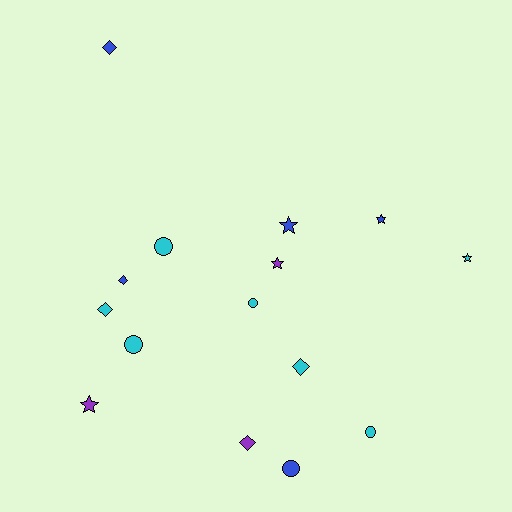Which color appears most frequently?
Cyan, with 7 objects.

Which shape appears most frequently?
Diamond, with 5 objects.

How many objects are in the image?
There are 15 objects.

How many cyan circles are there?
There are 4 cyan circles.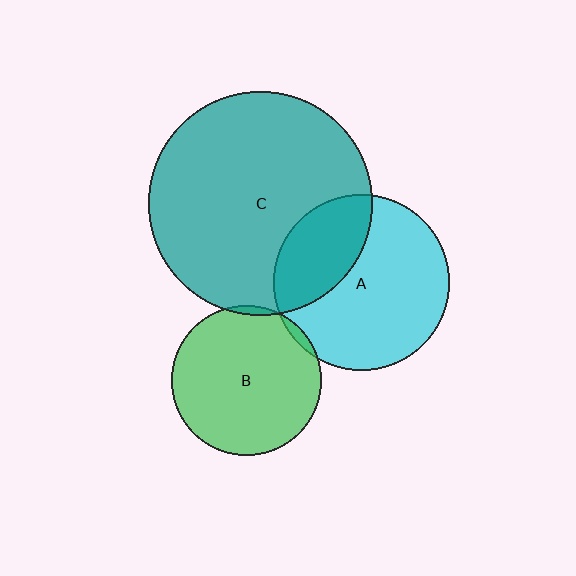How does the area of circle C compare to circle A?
Approximately 1.6 times.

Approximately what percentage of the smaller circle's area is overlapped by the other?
Approximately 5%.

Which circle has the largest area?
Circle C (teal).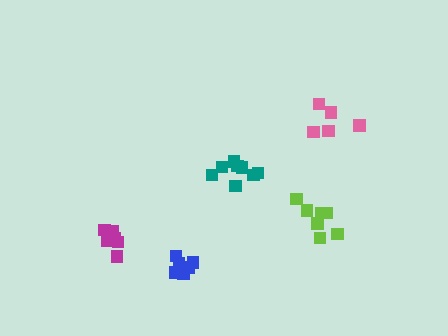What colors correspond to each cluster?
The clusters are colored: pink, magenta, blue, lime, teal.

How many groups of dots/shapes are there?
There are 5 groups.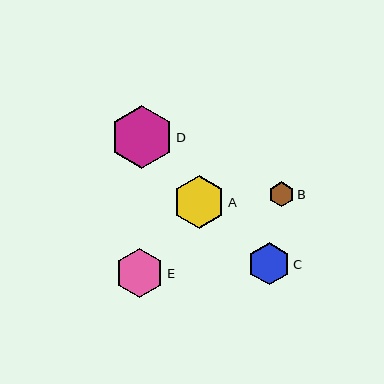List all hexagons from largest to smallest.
From largest to smallest: D, A, E, C, B.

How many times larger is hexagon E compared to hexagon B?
Hexagon E is approximately 1.9 times the size of hexagon B.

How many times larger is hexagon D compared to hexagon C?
Hexagon D is approximately 1.5 times the size of hexagon C.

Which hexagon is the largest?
Hexagon D is the largest with a size of approximately 63 pixels.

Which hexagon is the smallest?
Hexagon B is the smallest with a size of approximately 25 pixels.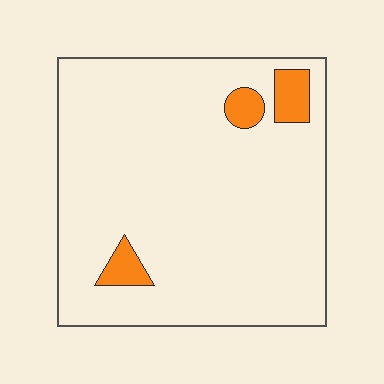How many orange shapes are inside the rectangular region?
3.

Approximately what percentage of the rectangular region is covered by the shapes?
Approximately 5%.